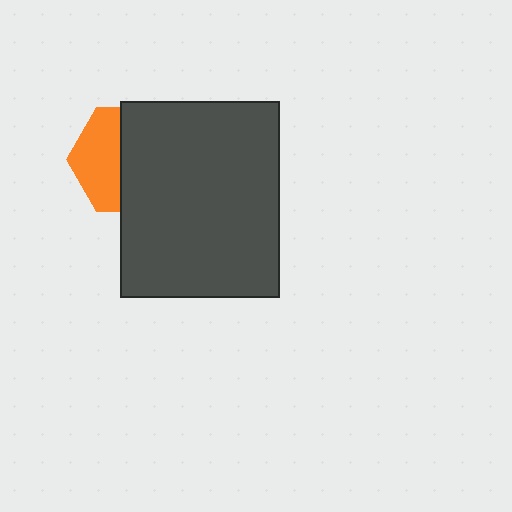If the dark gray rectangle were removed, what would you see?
You would see the complete orange hexagon.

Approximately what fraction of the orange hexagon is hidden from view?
Roughly 57% of the orange hexagon is hidden behind the dark gray rectangle.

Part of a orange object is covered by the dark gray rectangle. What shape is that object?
It is a hexagon.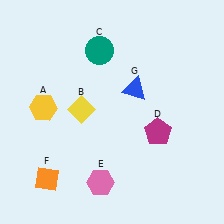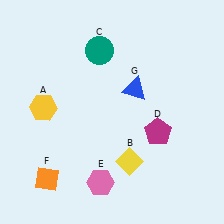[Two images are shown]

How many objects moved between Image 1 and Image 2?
1 object moved between the two images.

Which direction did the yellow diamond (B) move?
The yellow diamond (B) moved down.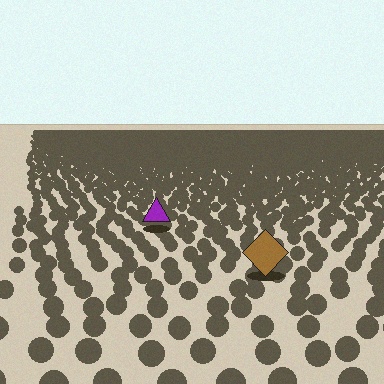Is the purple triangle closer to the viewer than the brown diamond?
No. The brown diamond is closer — you can tell from the texture gradient: the ground texture is coarser near it.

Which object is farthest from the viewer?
The purple triangle is farthest from the viewer. It appears smaller and the ground texture around it is denser.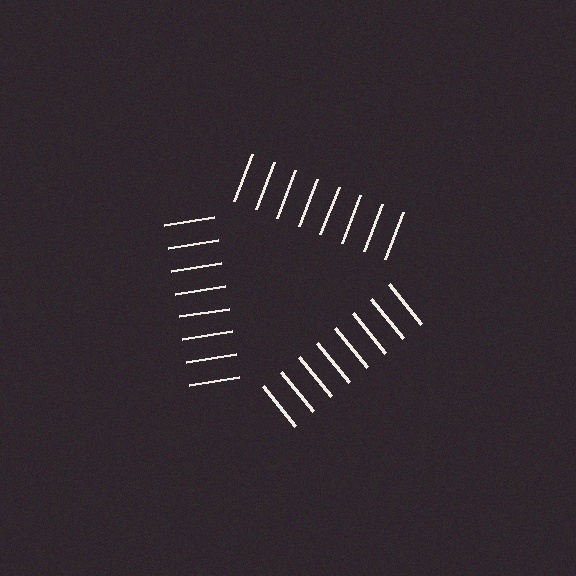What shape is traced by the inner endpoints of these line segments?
An illusory triangle — the line segments terminate on its edges but no continuous stroke is drawn.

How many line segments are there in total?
24 — 8 along each of the 3 edges.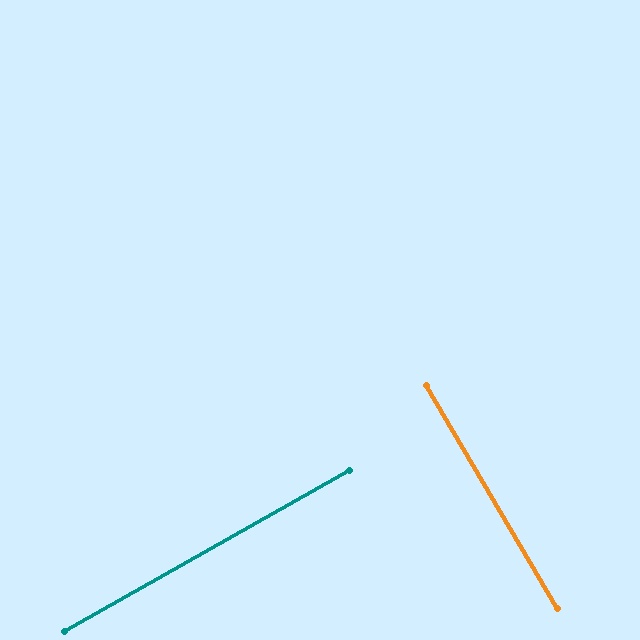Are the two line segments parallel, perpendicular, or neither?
Perpendicular — they meet at approximately 89°.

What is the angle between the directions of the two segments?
Approximately 89 degrees.